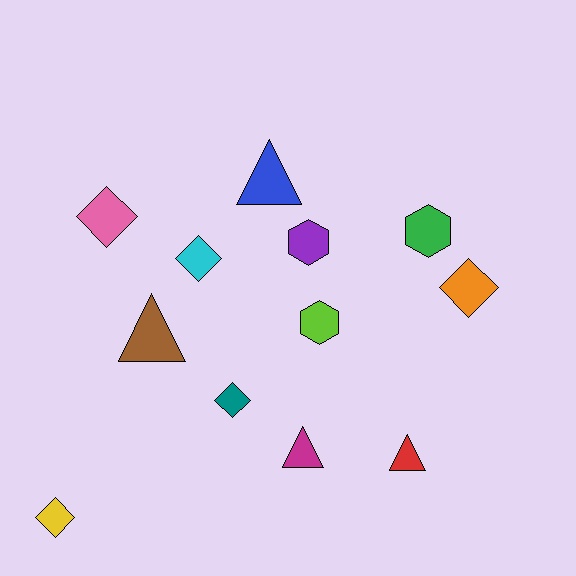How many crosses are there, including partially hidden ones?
There are no crosses.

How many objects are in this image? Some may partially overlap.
There are 12 objects.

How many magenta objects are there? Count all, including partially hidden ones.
There is 1 magenta object.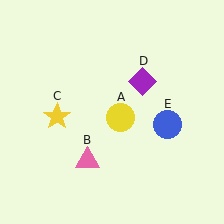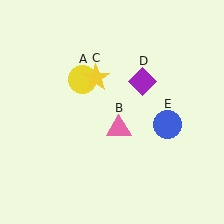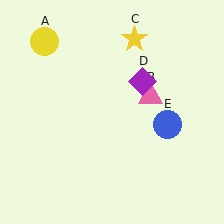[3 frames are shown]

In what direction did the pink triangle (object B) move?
The pink triangle (object B) moved up and to the right.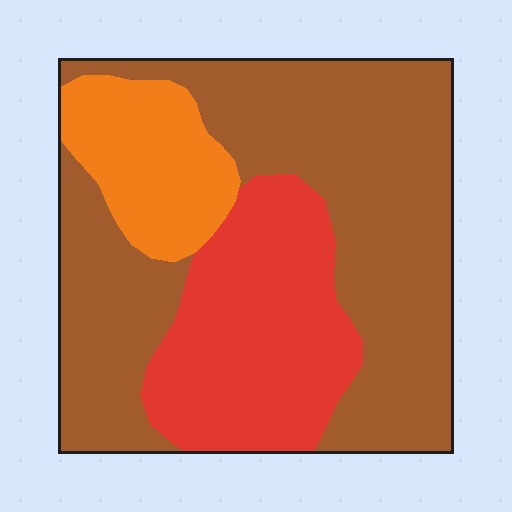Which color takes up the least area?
Orange, at roughly 15%.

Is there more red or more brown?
Brown.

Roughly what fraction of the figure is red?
Red takes up about one quarter (1/4) of the figure.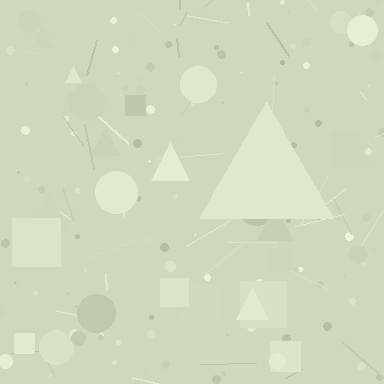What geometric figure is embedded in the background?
A triangle is embedded in the background.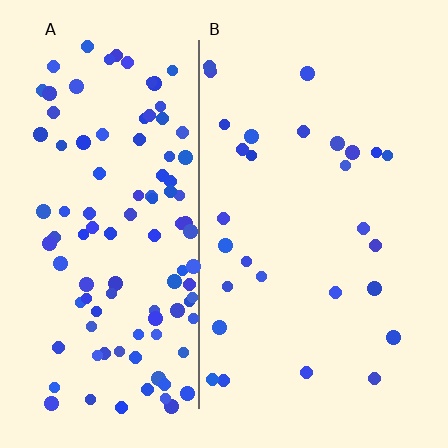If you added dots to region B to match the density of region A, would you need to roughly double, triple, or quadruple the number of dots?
Approximately quadruple.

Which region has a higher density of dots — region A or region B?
A (the left).